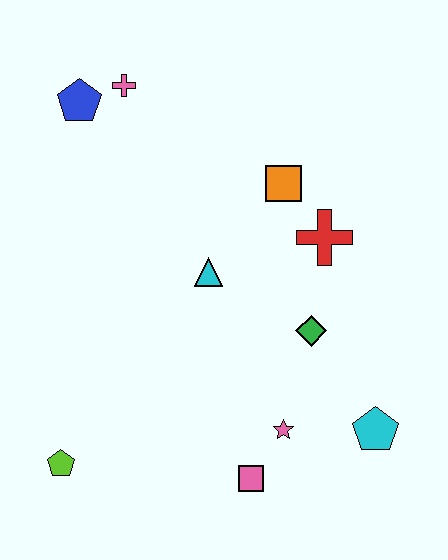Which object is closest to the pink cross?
The blue pentagon is closest to the pink cross.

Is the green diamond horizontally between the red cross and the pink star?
Yes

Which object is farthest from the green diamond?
The blue pentagon is farthest from the green diamond.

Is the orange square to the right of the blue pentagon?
Yes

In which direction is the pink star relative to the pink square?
The pink star is above the pink square.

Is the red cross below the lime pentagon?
No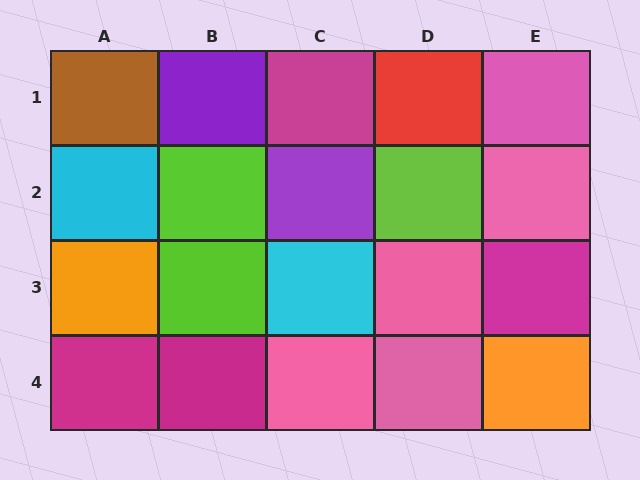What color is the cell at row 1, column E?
Pink.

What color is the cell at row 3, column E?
Magenta.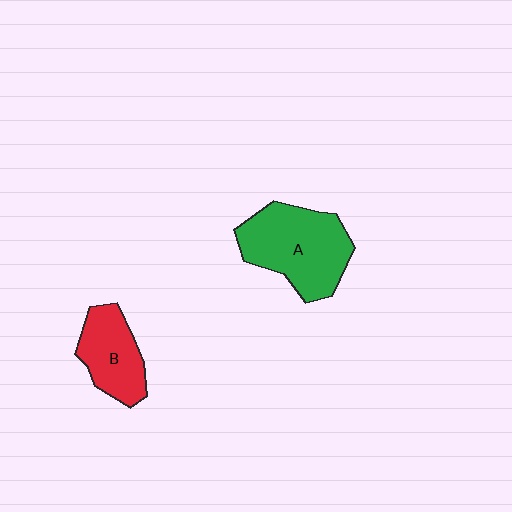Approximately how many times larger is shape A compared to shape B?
Approximately 1.6 times.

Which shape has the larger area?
Shape A (green).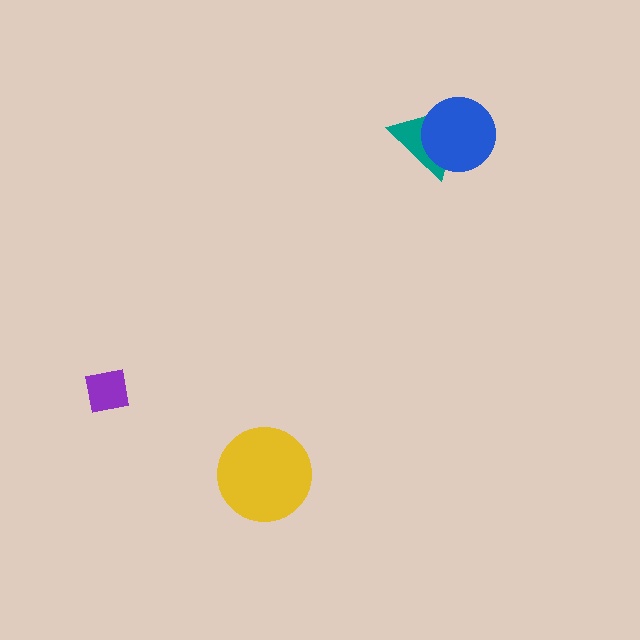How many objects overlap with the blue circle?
1 object overlaps with the blue circle.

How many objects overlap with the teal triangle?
1 object overlaps with the teal triangle.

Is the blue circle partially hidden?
No, no other shape covers it.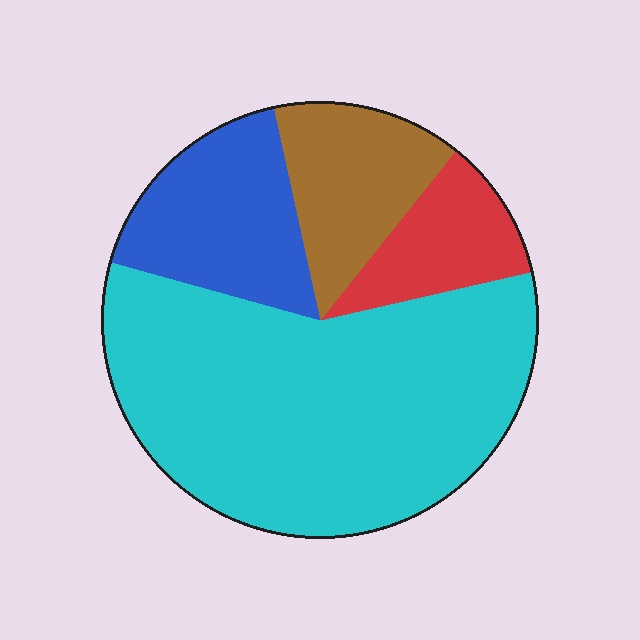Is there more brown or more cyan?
Cyan.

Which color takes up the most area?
Cyan, at roughly 60%.